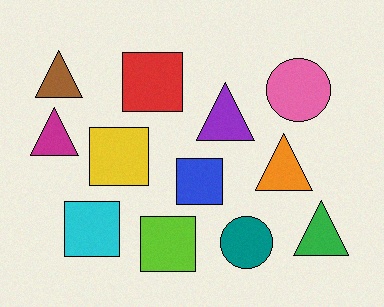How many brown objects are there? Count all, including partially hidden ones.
There is 1 brown object.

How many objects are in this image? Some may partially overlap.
There are 12 objects.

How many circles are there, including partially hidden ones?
There are 2 circles.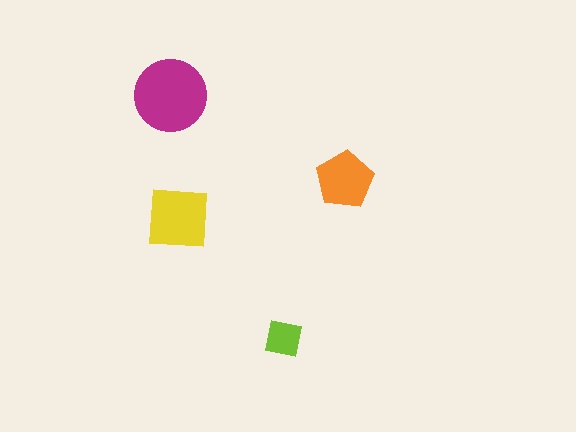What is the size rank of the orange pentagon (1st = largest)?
3rd.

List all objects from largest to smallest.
The magenta circle, the yellow square, the orange pentagon, the lime square.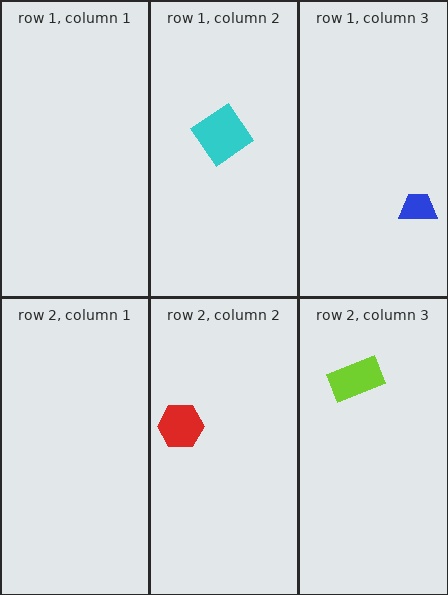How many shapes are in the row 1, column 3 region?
1.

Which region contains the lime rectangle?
The row 2, column 3 region.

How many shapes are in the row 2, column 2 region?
1.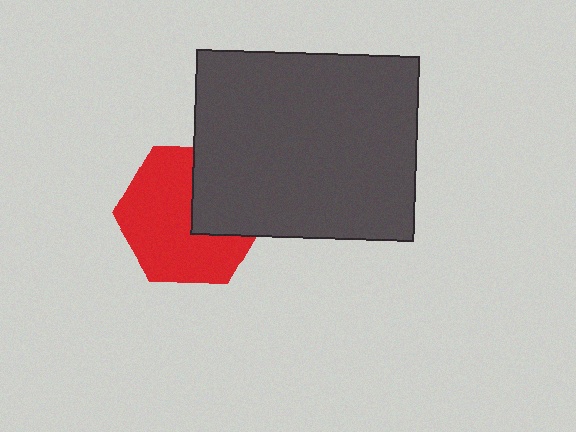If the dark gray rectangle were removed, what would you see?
You would see the complete red hexagon.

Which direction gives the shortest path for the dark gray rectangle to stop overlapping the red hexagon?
Moving toward the upper-right gives the shortest separation.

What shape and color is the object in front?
The object in front is a dark gray rectangle.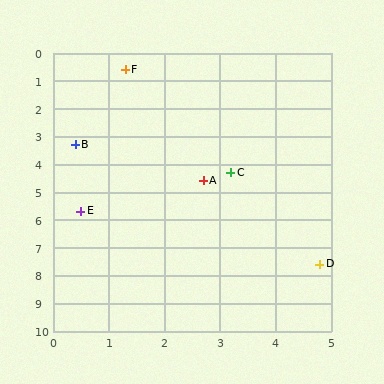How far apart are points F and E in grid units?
Points F and E are about 5.2 grid units apart.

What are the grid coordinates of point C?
Point C is at approximately (3.2, 4.3).